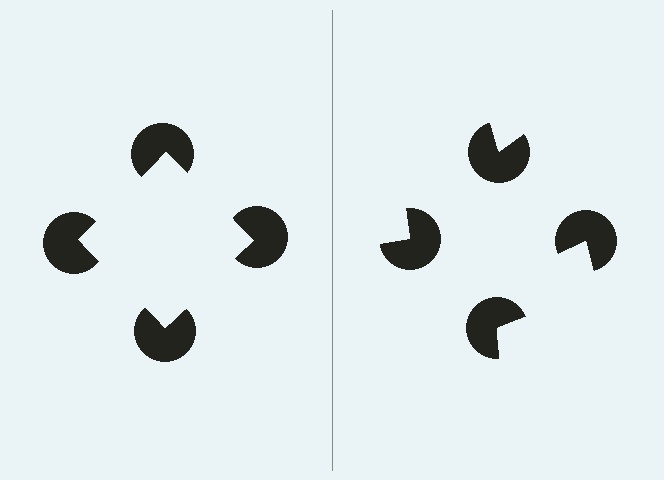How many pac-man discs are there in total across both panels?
8 — 4 on each side.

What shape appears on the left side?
An illusory square.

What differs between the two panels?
The pac-man discs are positioned identically on both sides; only the wedge orientations differ. On the left they align to a square; on the right they are misaligned.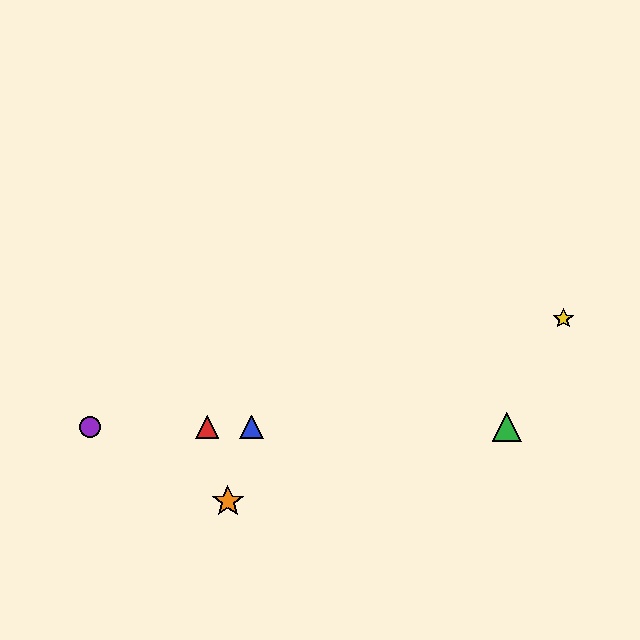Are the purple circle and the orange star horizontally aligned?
No, the purple circle is at y≈427 and the orange star is at y≈501.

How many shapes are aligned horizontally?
4 shapes (the red triangle, the blue triangle, the green triangle, the purple circle) are aligned horizontally.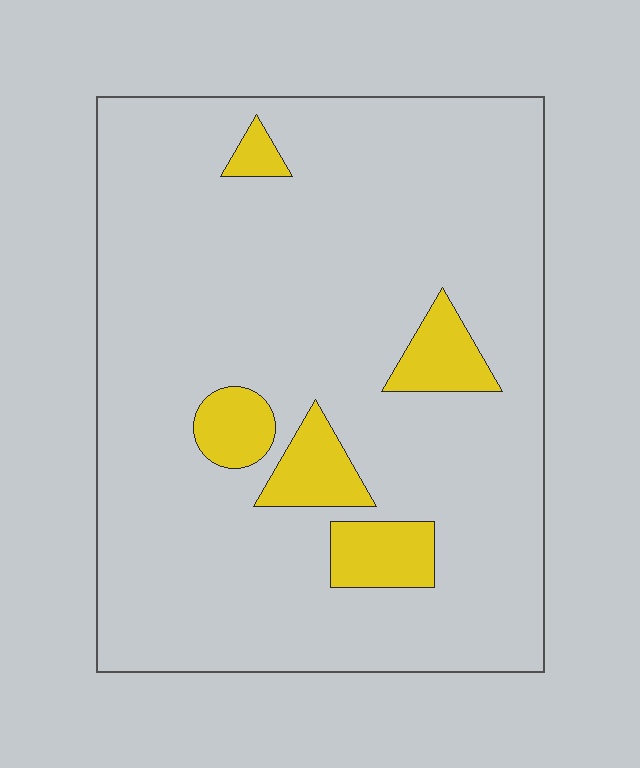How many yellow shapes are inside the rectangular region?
5.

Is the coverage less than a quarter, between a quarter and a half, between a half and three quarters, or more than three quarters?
Less than a quarter.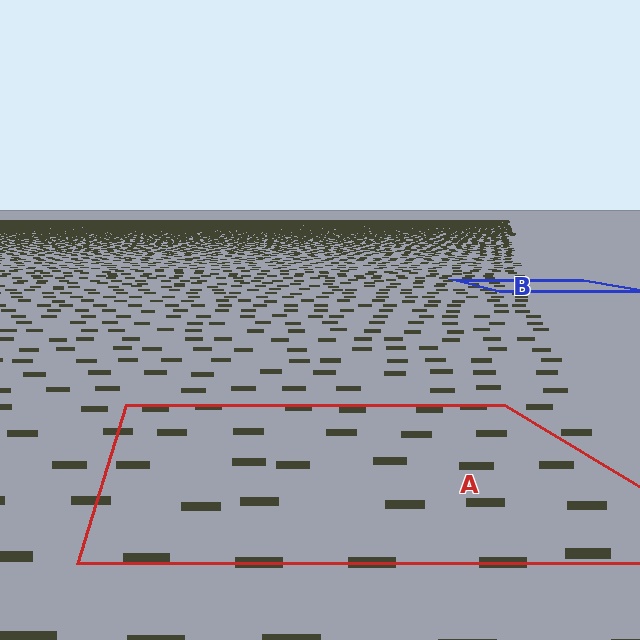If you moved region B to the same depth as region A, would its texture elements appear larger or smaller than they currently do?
They would appear larger. At a closer depth, the same texture elements are projected at a bigger on-screen size.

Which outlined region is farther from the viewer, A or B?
Region B is farther from the viewer — the texture elements inside it appear smaller and more densely packed.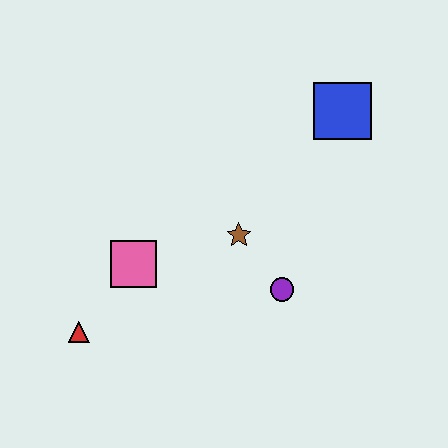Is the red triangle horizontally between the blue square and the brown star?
No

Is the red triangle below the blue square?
Yes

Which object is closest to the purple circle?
The brown star is closest to the purple circle.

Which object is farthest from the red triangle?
The blue square is farthest from the red triangle.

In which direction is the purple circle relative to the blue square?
The purple circle is below the blue square.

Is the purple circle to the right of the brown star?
Yes